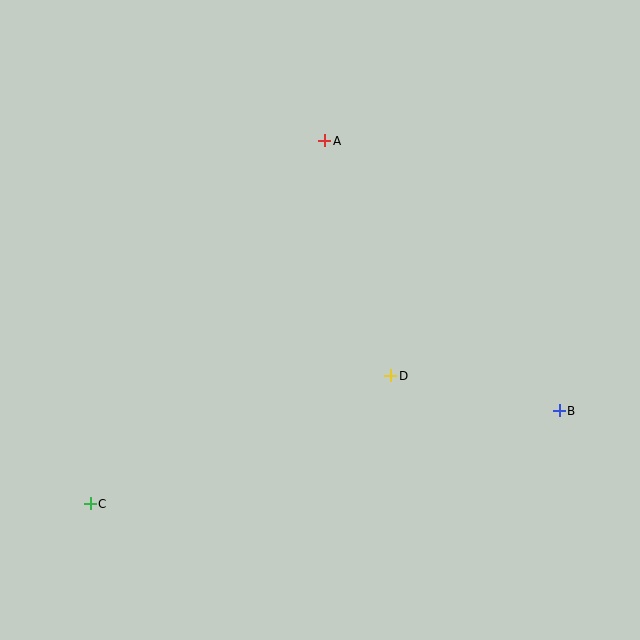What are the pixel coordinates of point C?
Point C is at (90, 504).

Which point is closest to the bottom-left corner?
Point C is closest to the bottom-left corner.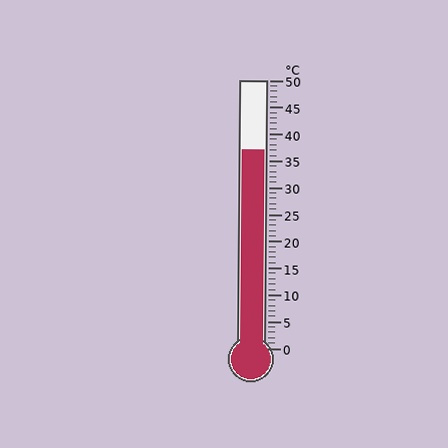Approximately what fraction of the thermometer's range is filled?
The thermometer is filled to approximately 75% of its range.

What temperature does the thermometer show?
The thermometer shows approximately 37°C.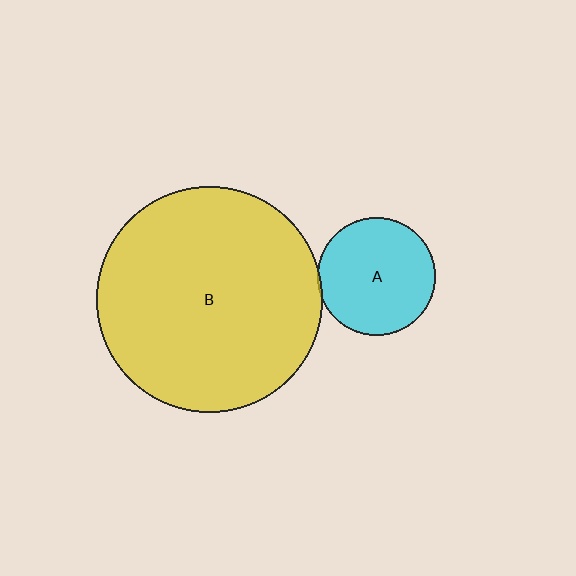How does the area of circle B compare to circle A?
Approximately 3.6 times.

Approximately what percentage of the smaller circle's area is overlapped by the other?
Approximately 5%.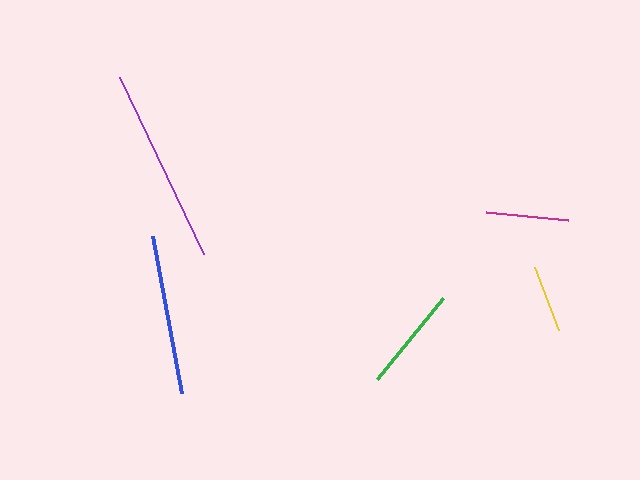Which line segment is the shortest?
The yellow line is the shortest at approximately 68 pixels.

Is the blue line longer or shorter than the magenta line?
The blue line is longer than the magenta line.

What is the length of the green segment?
The green segment is approximately 104 pixels long.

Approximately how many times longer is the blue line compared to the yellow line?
The blue line is approximately 2.3 times the length of the yellow line.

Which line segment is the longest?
The purple line is the longest at approximately 196 pixels.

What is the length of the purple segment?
The purple segment is approximately 196 pixels long.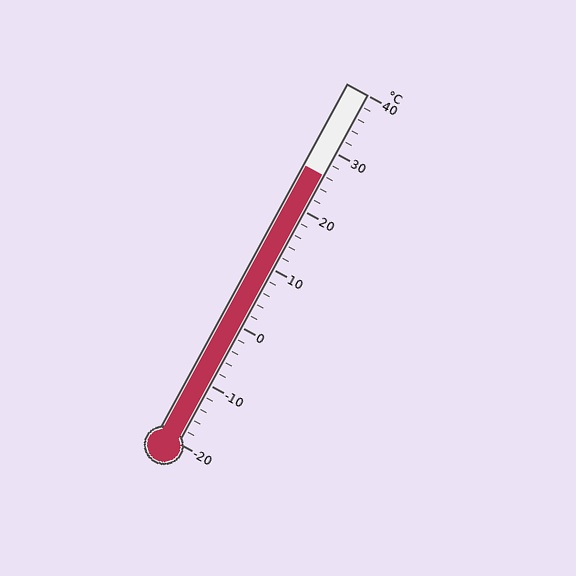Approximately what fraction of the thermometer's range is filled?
The thermometer is filled to approximately 75% of its range.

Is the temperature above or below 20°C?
The temperature is above 20°C.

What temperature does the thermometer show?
The thermometer shows approximately 26°C.